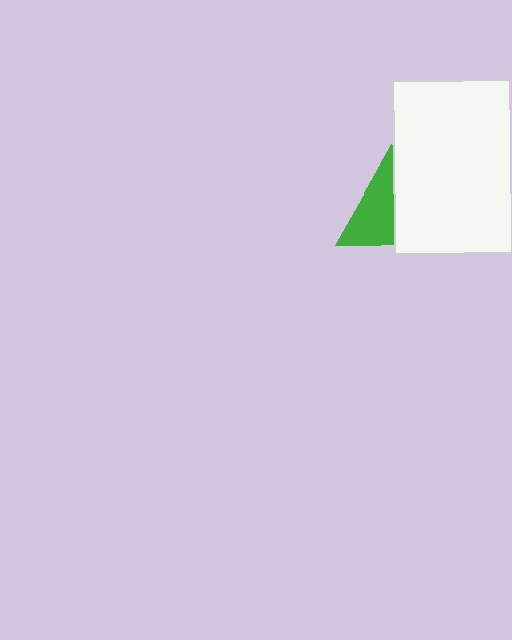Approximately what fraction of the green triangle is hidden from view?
Roughly 47% of the green triangle is hidden behind the white square.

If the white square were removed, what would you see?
You would see the complete green triangle.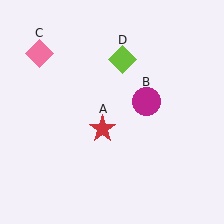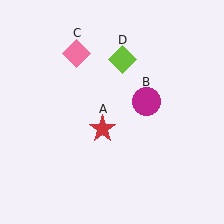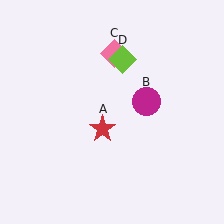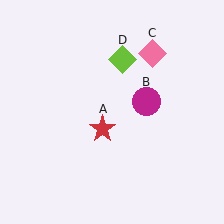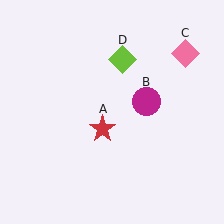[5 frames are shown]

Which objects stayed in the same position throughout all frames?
Red star (object A) and magenta circle (object B) and lime diamond (object D) remained stationary.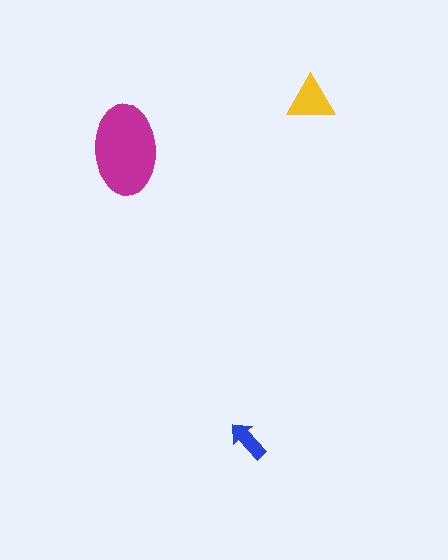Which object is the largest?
The magenta ellipse.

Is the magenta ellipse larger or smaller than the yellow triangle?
Larger.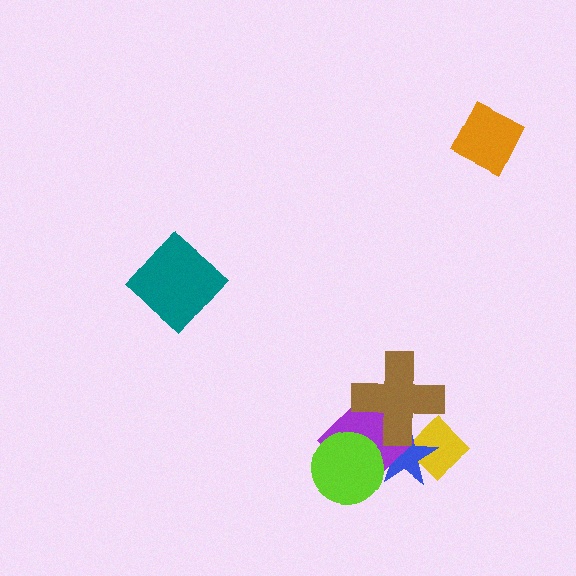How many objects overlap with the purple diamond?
4 objects overlap with the purple diamond.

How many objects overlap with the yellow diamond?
3 objects overlap with the yellow diamond.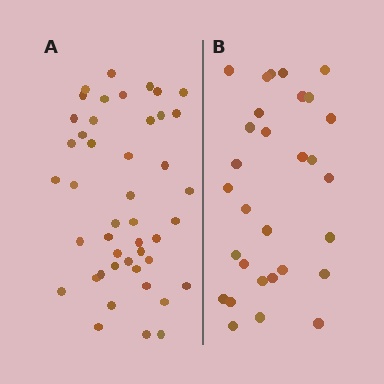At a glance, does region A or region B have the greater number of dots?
Region A (the left region) has more dots.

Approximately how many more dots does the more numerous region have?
Region A has approximately 15 more dots than region B.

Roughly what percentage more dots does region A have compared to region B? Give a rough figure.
About 50% more.